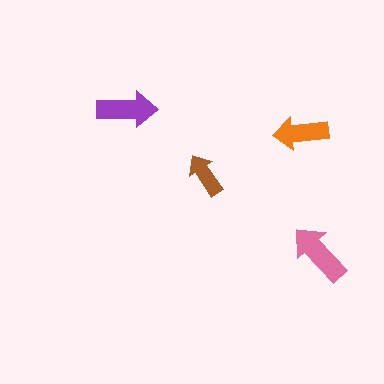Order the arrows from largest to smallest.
the pink one, the purple one, the orange one, the brown one.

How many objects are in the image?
There are 4 objects in the image.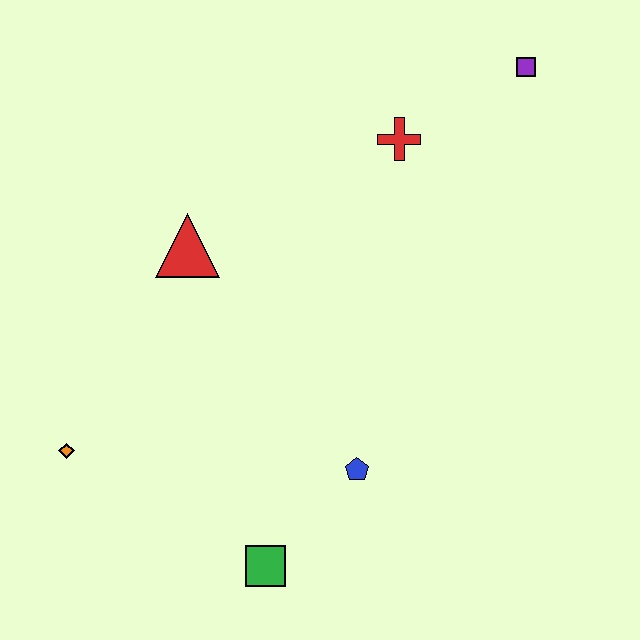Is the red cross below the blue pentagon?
No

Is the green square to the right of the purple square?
No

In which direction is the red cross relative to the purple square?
The red cross is to the left of the purple square.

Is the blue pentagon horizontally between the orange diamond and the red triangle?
No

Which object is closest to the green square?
The blue pentagon is closest to the green square.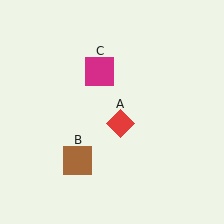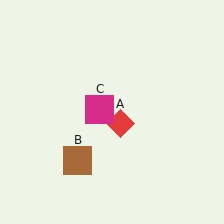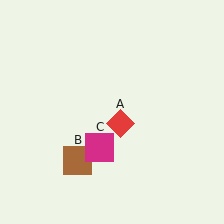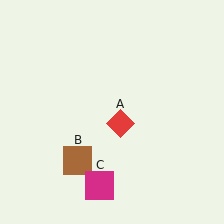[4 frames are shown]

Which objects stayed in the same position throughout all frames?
Red diamond (object A) and brown square (object B) remained stationary.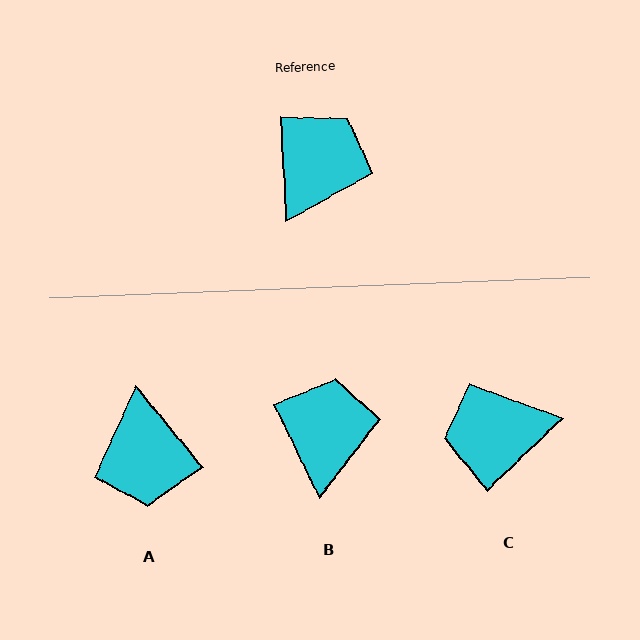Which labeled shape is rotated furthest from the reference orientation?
A, about 144 degrees away.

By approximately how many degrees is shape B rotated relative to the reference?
Approximately 23 degrees counter-clockwise.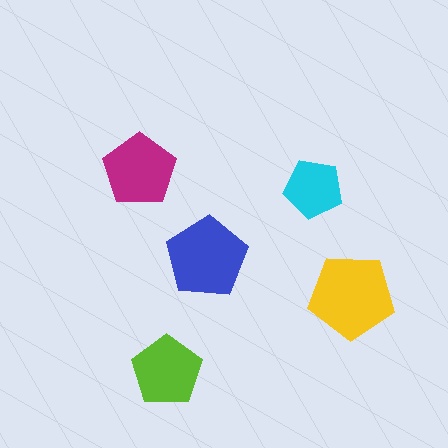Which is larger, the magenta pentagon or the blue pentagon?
The blue one.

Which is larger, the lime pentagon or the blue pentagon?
The blue one.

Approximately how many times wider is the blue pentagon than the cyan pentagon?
About 1.5 times wider.